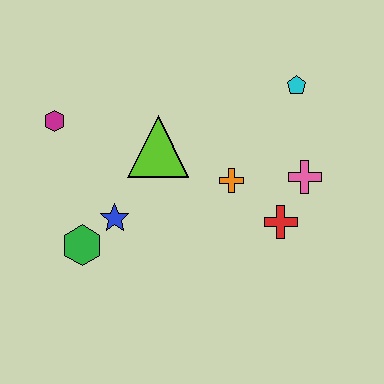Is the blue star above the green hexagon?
Yes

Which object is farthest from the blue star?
The cyan pentagon is farthest from the blue star.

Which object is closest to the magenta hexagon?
The lime triangle is closest to the magenta hexagon.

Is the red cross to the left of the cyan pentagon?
Yes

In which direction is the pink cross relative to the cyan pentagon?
The pink cross is below the cyan pentagon.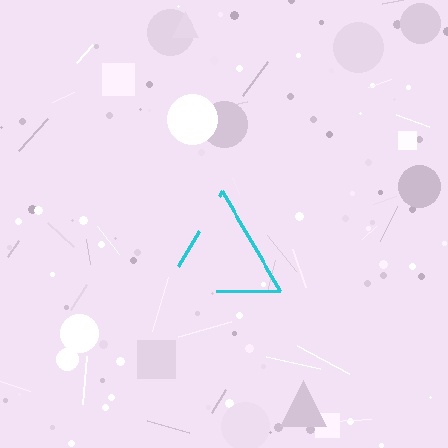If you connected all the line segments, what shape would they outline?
They would outline a triangle.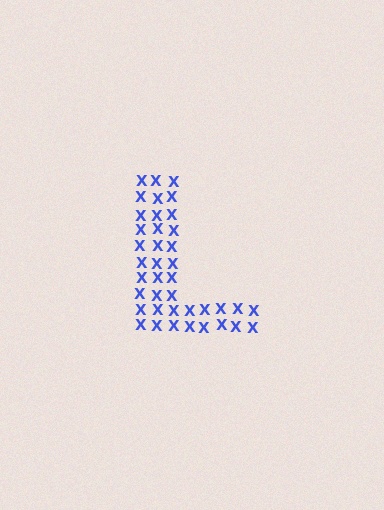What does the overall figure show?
The overall figure shows the letter L.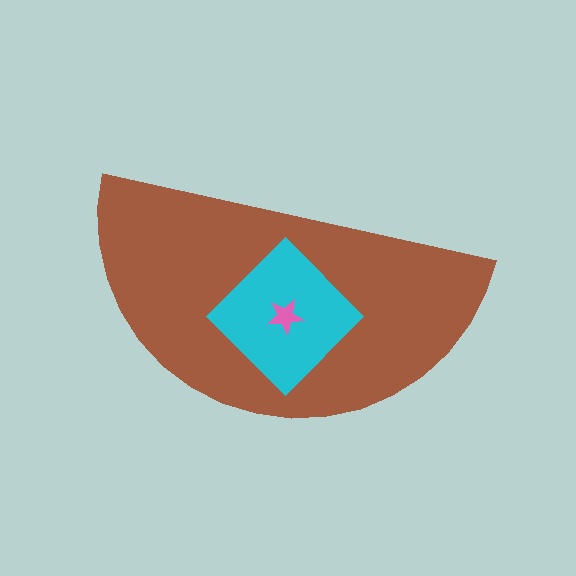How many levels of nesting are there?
3.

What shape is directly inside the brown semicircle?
The cyan diamond.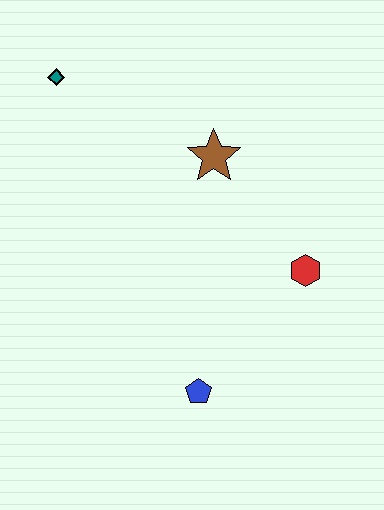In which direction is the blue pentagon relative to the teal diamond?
The blue pentagon is below the teal diamond.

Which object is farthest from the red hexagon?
The teal diamond is farthest from the red hexagon.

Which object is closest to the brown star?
The red hexagon is closest to the brown star.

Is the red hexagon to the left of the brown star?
No